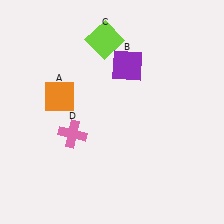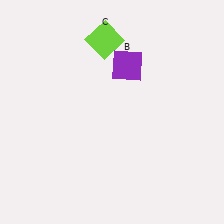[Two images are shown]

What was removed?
The pink cross (D), the orange square (A) were removed in Image 2.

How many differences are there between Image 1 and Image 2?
There are 2 differences between the two images.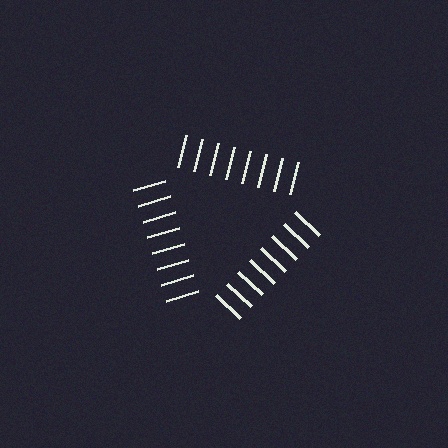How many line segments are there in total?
24 — 8 along each of the 3 edges.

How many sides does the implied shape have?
3 sides — the line-ends trace a triangle.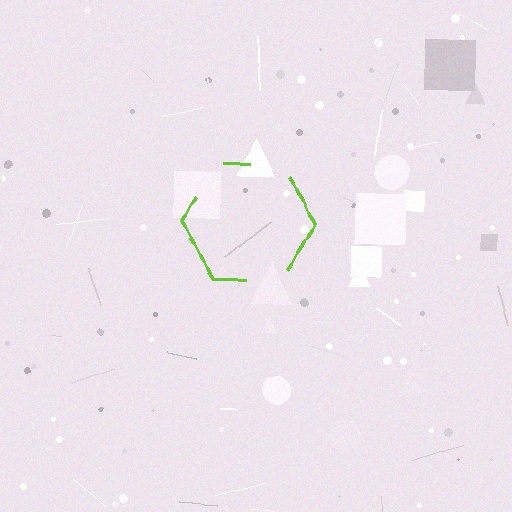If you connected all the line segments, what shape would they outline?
They would outline a hexagon.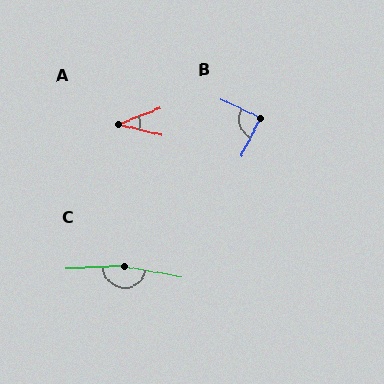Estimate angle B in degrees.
Approximately 87 degrees.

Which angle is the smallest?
A, at approximately 36 degrees.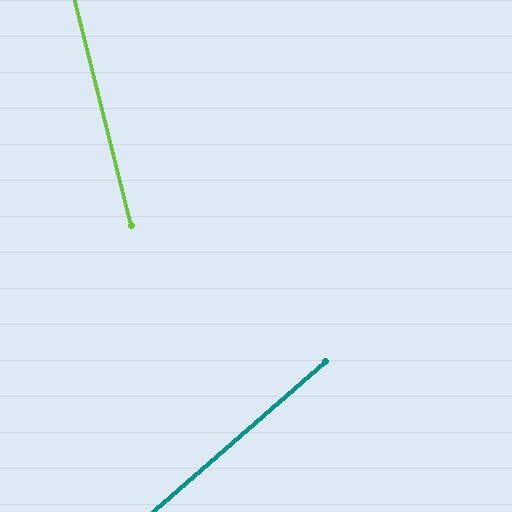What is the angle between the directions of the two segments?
Approximately 63 degrees.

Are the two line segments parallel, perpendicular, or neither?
Neither parallel nor perpendicular — they differ by about 63°.